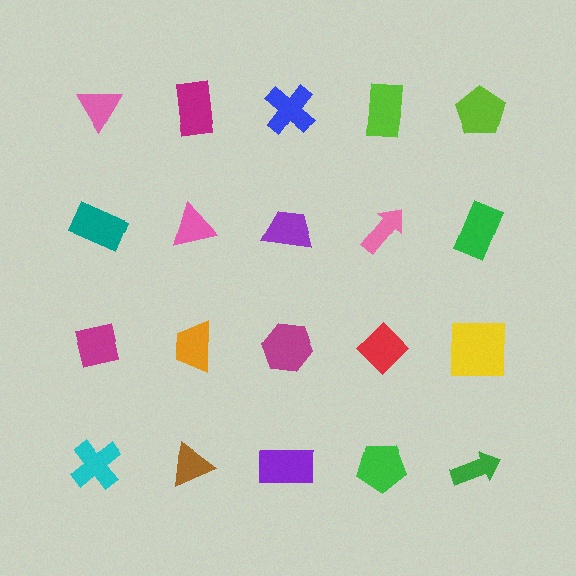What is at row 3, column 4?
A red diamond.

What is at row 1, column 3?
A blue cross.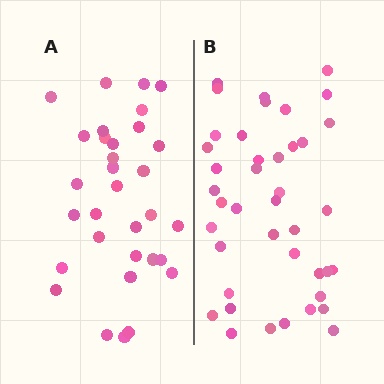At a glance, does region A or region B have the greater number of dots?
Region B (the right region) has more dots.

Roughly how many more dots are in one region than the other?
Region B has roughly 8 or so more dots than region A.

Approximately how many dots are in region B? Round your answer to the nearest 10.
About 40 dots. (The exact count is 41, which rounds to 40.)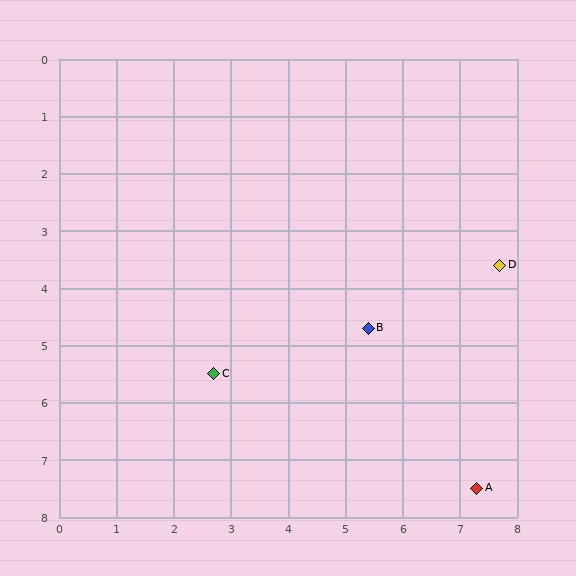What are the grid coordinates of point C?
Point C is at approximately (2.7, 5.5).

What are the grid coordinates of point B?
Point B is at approximately (5.4, 4.7).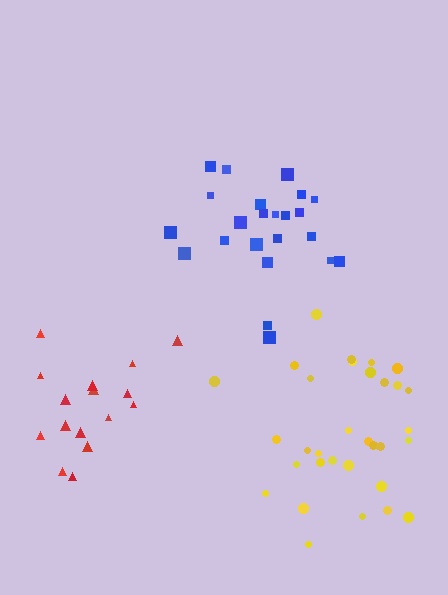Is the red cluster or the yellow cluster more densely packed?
Yellow.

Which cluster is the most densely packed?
Blue.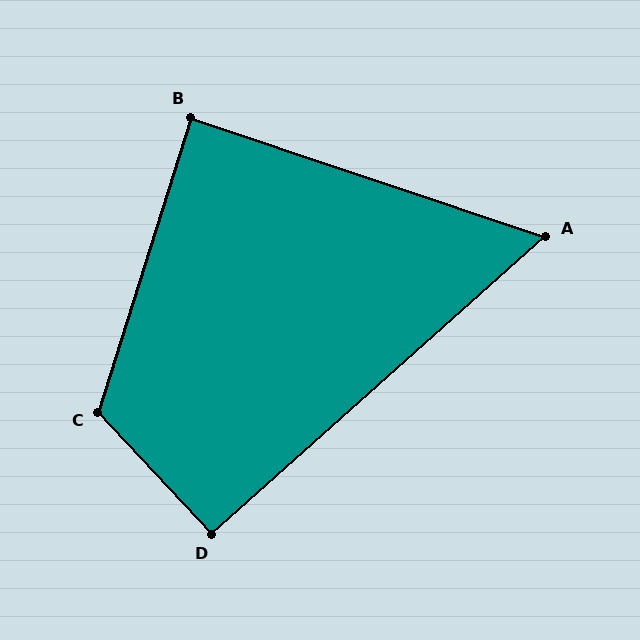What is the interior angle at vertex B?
Approximately 89 degrees (approximately right).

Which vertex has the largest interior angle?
C, at approximately 120 degrees.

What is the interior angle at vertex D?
Approximately 91 degrees (approximately right).